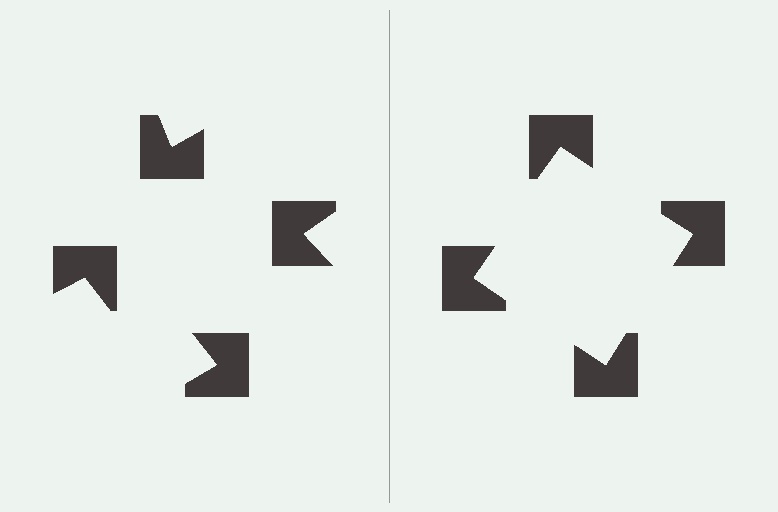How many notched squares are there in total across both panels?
8 — 4 on each side.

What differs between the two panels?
The notched squares are positioned identically on both sides; only the wedge orientations differ. On the right they align to a square; on the left they are misaligned.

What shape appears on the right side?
An illusory square.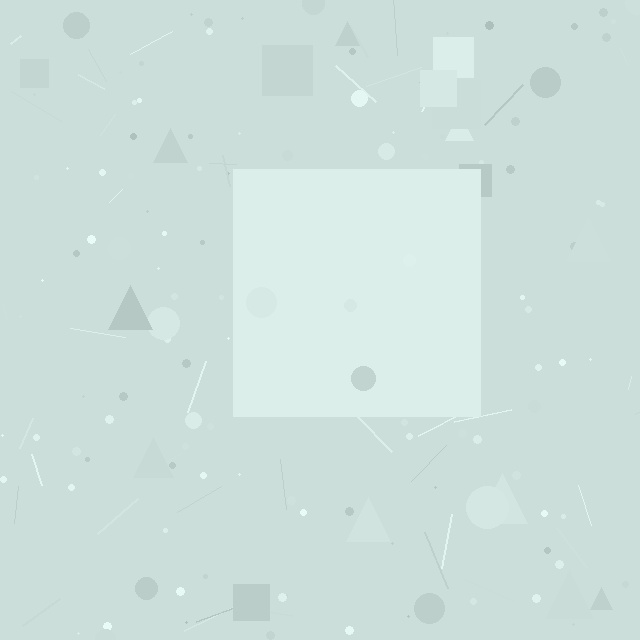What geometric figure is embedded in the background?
A square is embedded in the background.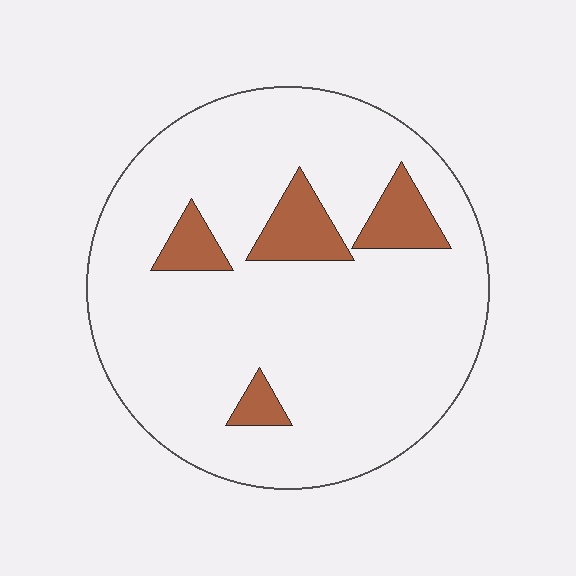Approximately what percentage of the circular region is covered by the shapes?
Approximately 10%.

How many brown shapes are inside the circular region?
4.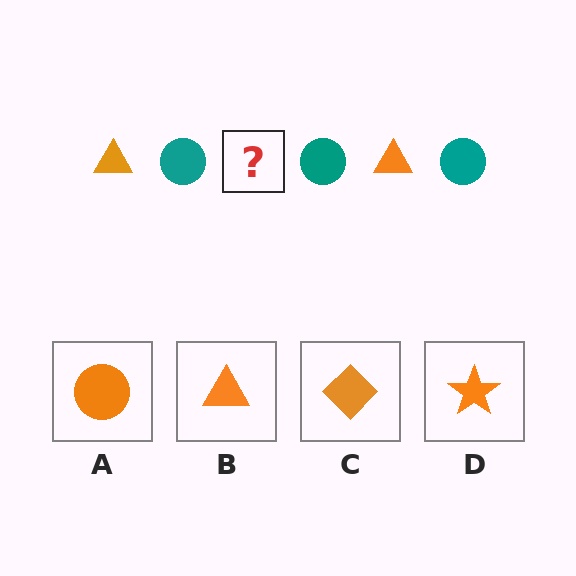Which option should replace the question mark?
Option B.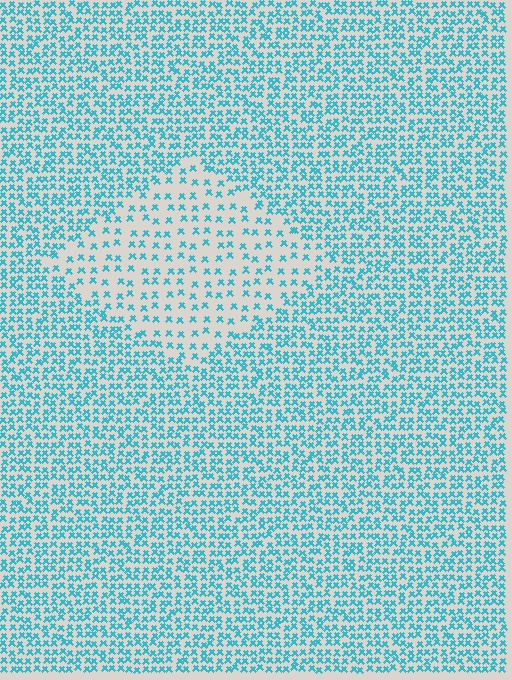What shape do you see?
I see a diamond.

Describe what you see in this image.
The image contains small cyan elements arranged at two different densities. A diamond-shaped region is visible where the elements are less densely packed than the surrounding area.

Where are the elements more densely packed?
The elements are more densely packed outside the diamond boundary.